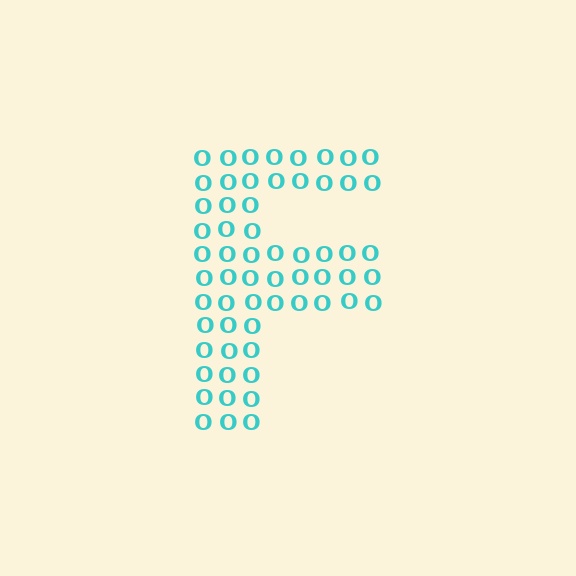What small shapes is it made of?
It is made of small letter O's.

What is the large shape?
The large shape is the letter F.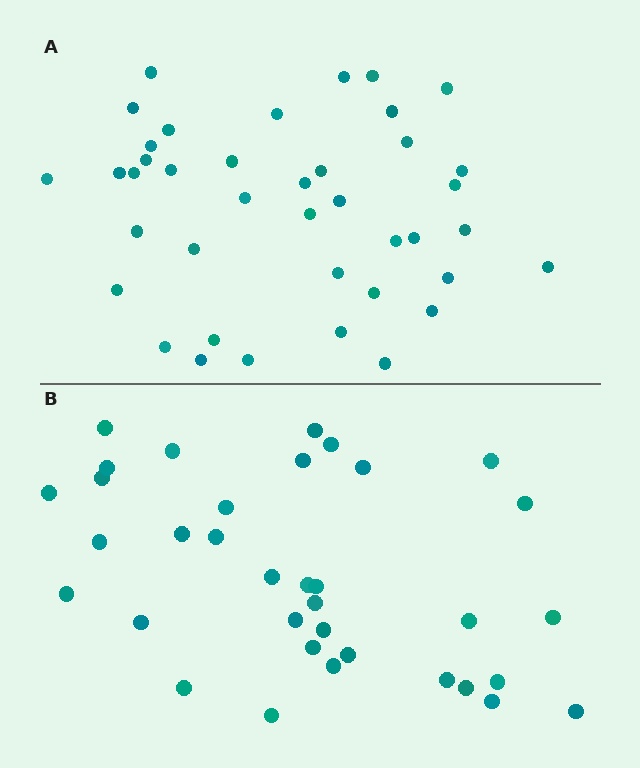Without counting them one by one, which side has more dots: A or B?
Region A (the top region) has more dots.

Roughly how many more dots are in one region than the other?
Region A has about 5 more dots than region B.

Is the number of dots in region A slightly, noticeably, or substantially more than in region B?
Region A has only slightly more — the two regions are fairly close. The ratio is roughly 1.1 to 1.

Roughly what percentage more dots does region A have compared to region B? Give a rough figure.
About 15% more.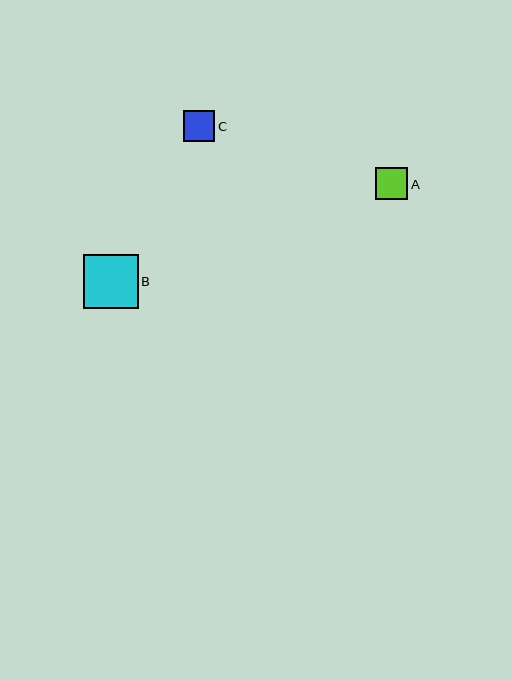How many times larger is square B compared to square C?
Square B is approximately 1.7 times the size of square C.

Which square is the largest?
Square B is the largest with a size of approximately 54 pixels.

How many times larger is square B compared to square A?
Square B is approximately 1.7 times the size of square A.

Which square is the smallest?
Square C is the smallest with a size of approximately 32 pixels.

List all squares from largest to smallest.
From largest to smallest: B, A, C.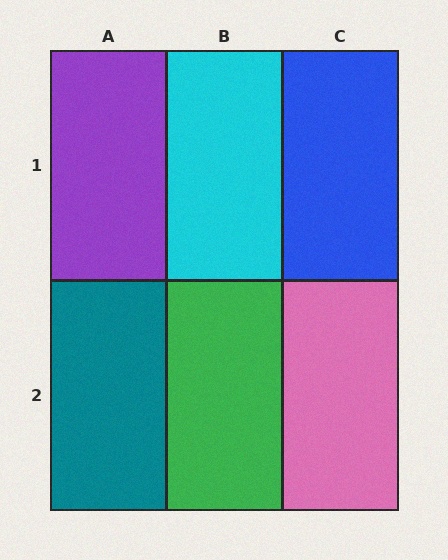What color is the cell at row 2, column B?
Green.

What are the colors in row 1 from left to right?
Purple, cyan, blue.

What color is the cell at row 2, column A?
Teal.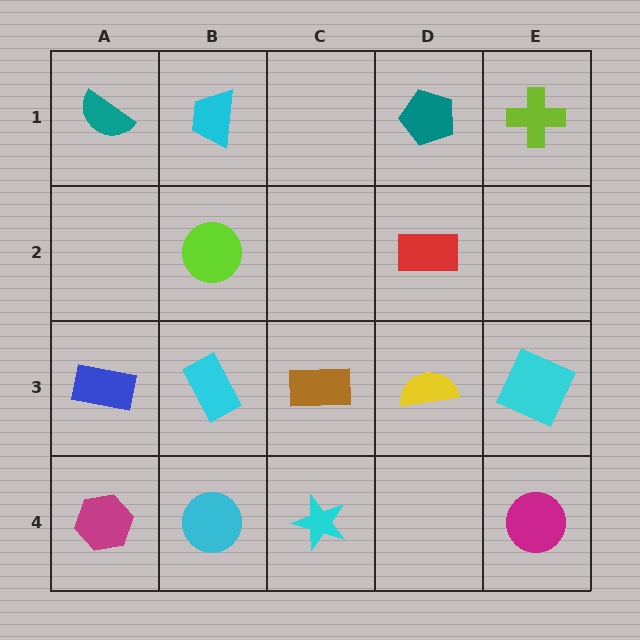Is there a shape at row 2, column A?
No, that cell is empty.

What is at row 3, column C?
A brown rectangle.